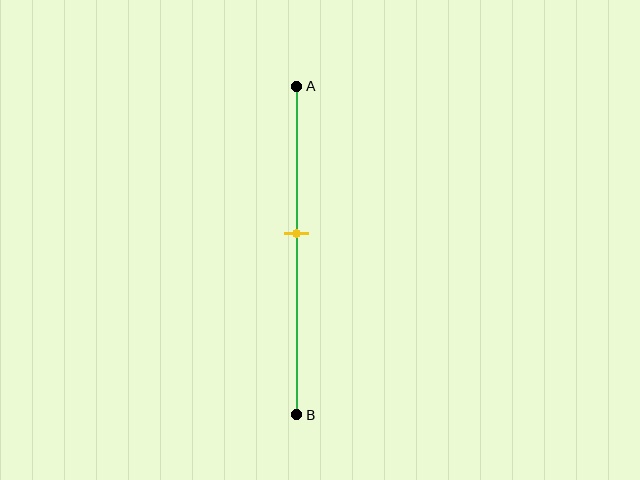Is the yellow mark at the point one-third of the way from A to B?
No, the mark is at about 45% from A, not at the 33% one-third point.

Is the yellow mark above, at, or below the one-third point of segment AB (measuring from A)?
The yellow mark is below the one-third point of segment AB.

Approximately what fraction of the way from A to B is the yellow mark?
The yellow mark is approximately 45% of the way from A to B.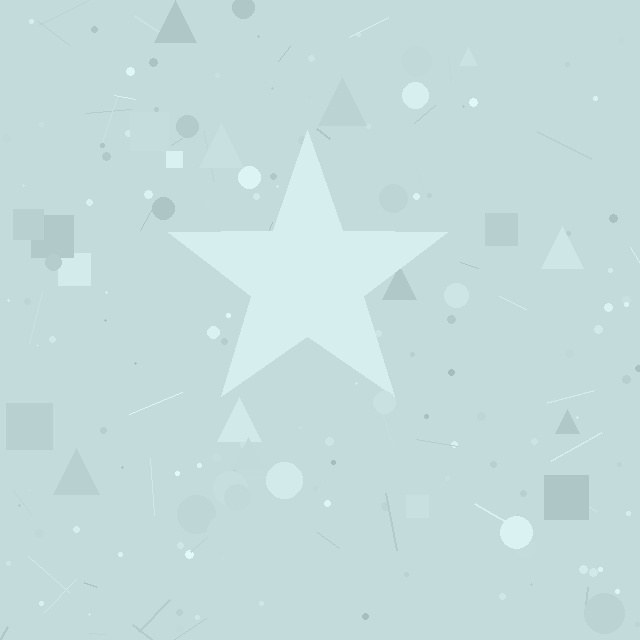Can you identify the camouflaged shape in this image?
The camouflaged shape is a star.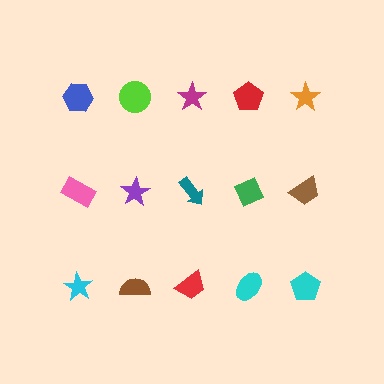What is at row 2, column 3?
A teal arrow.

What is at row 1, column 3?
A magenta star.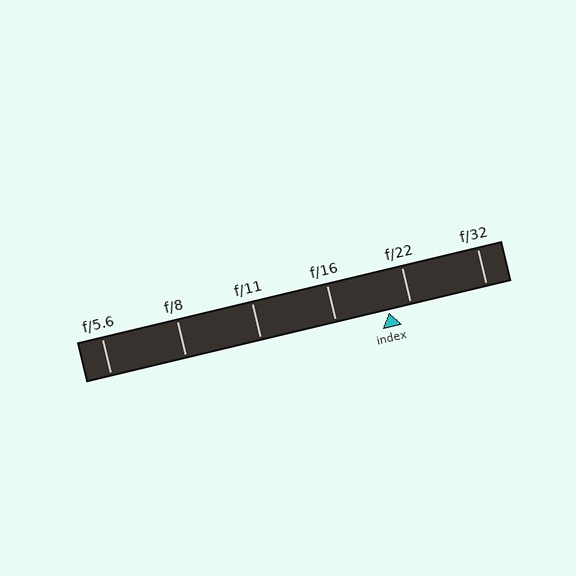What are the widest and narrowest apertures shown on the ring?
The widest aperture shown is f/5.6 and the narrowest is f/32.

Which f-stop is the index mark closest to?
The index mark is closest to f/22.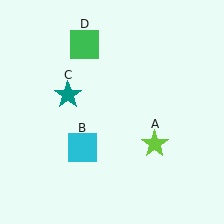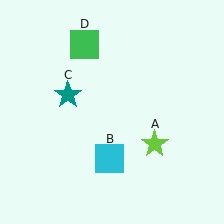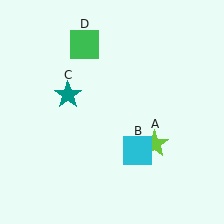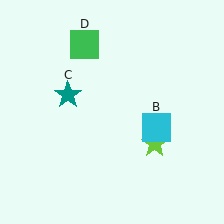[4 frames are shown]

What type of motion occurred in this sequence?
The cyan square (object B) rotated counterclockwise around the center of the scene.